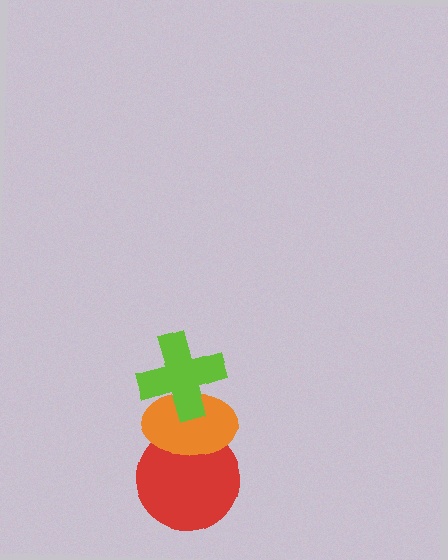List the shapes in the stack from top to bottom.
From top to bottom: the lime cross, the orange ellipse, the red circle.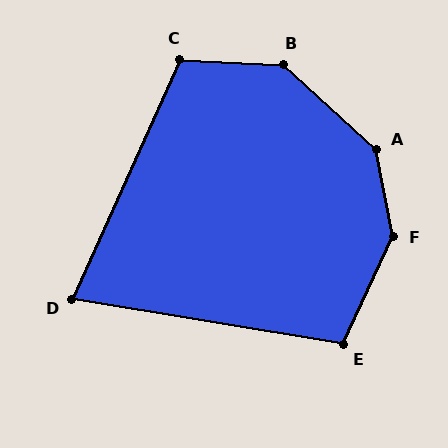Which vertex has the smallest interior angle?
D, at approximately 75 degrees.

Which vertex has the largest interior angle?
F, at approximately 144 degrees.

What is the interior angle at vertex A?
Approximately 143 degrees (obtuse).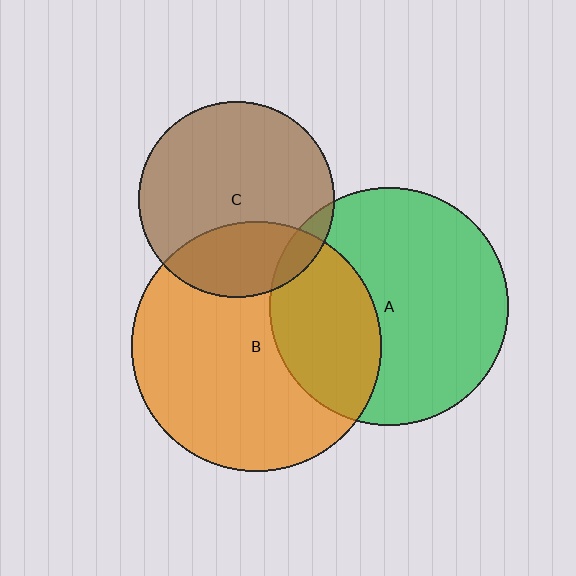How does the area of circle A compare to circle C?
Approximately 1.5 times.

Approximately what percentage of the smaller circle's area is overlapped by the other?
Approximately 35%.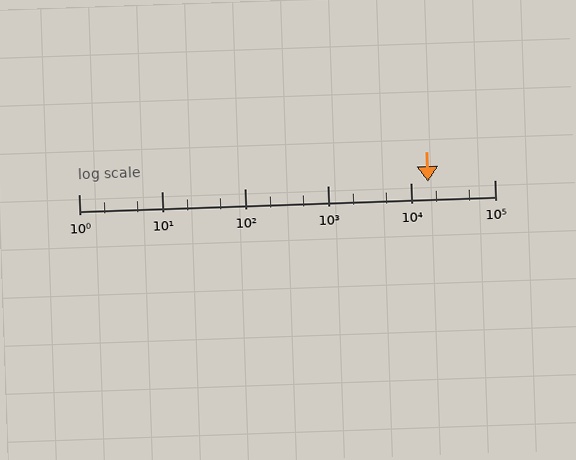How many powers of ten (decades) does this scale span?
The scale spans 5 decades, from 1 to 100000.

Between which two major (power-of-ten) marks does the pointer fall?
The pointer is between 10000 and 100000.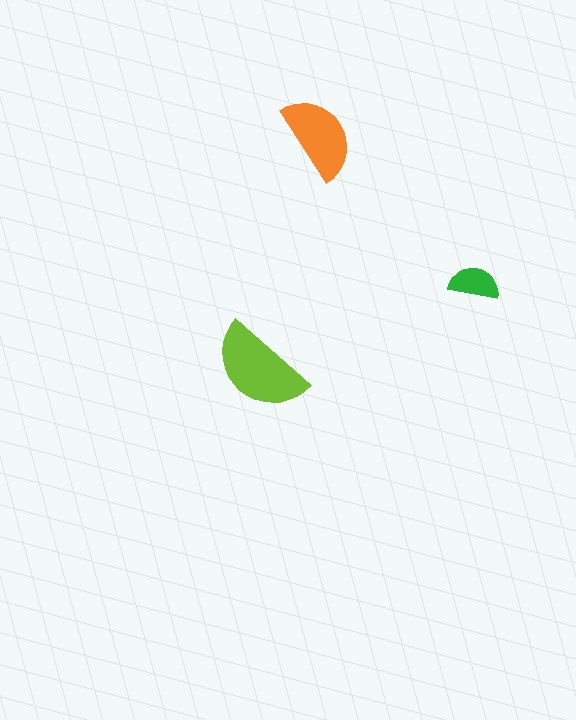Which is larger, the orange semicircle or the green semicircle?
The orange one.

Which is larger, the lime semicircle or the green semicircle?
The lime one.